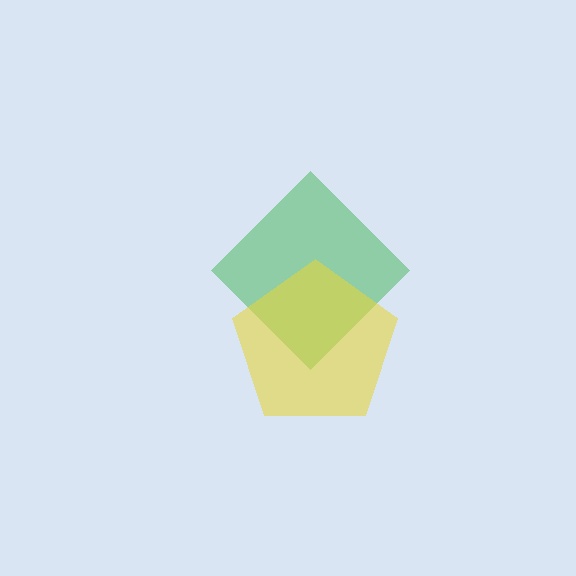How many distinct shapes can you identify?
There are 2 distinct shapes: a green diamond, a yellow pentagon.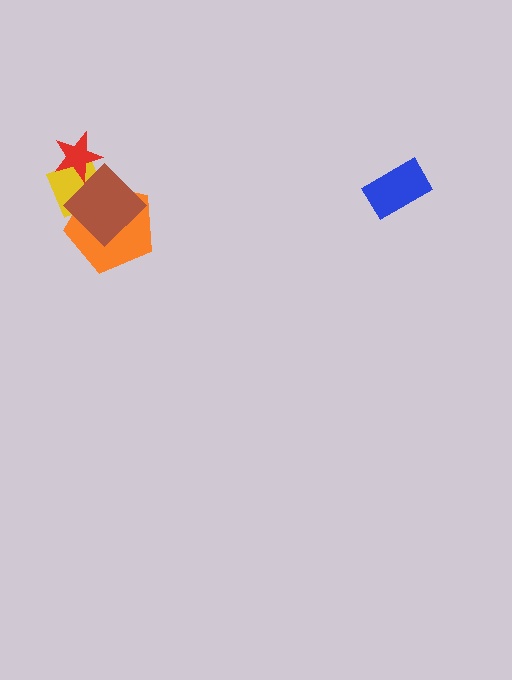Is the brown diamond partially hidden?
Yes, it is partially covered by another shape.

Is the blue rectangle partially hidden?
No, no other shape covers it.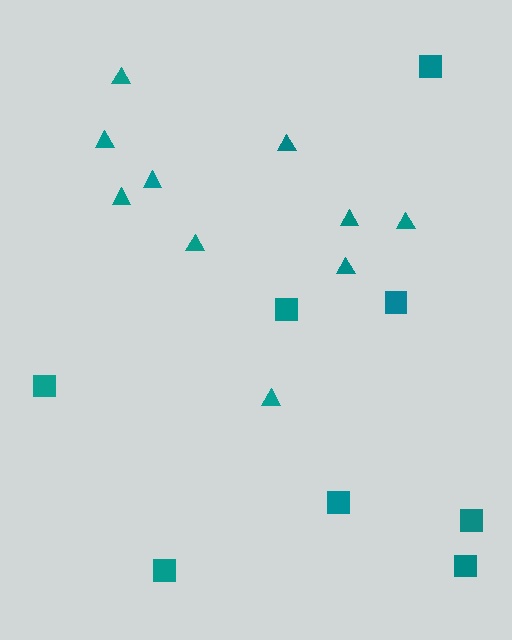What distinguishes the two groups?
There are 2 groups: one group of triangles (10) and one group of squares (8).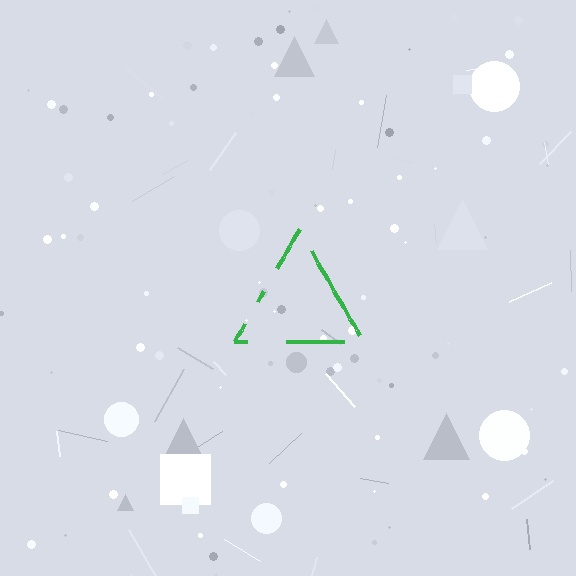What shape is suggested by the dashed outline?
The dashed outline suggests a triangle.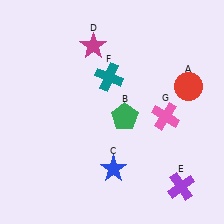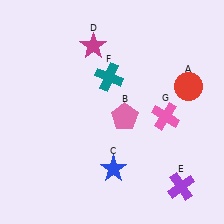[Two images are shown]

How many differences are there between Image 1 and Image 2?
There is 1 difference between the two images.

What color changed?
The pentagon (B) changed from green in Image 1 to pink in Image 2.